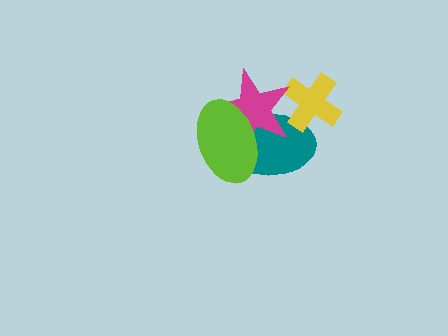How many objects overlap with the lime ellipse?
2 objects overlap with the lime ellipse.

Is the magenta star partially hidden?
Yes, it is partially covered by another shape.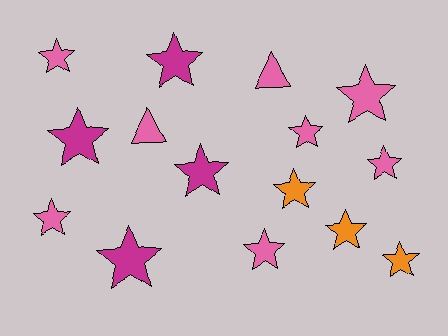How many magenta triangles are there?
There are no magenta triangles.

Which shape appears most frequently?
Star, with 13 objects.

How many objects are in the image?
There are 15 objects.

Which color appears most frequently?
Pink, with 8 objects.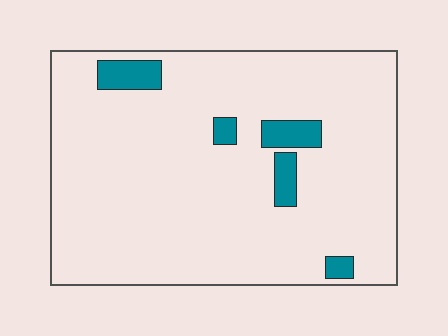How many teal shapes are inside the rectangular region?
5.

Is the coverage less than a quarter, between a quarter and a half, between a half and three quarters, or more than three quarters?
Less than a quarter.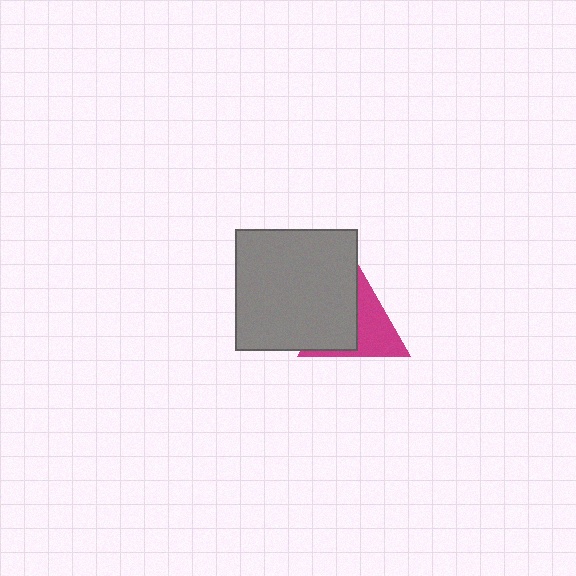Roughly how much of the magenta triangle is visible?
About half of it is visible (roughly 51%).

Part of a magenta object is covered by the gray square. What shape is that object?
It is a triangle.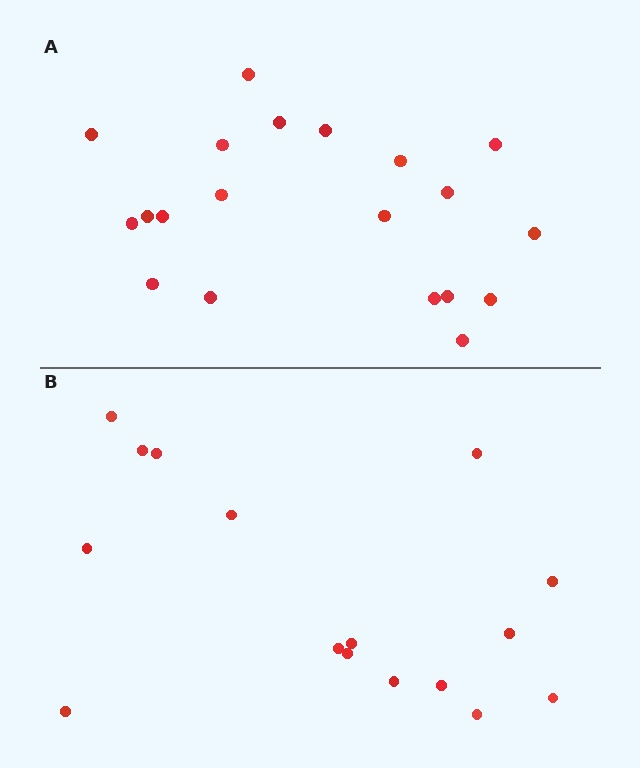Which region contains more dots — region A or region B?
Region A (the top region) has more dots.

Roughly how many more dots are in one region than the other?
Region A has about 4 more dots than region B.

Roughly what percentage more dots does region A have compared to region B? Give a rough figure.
About 25% more.